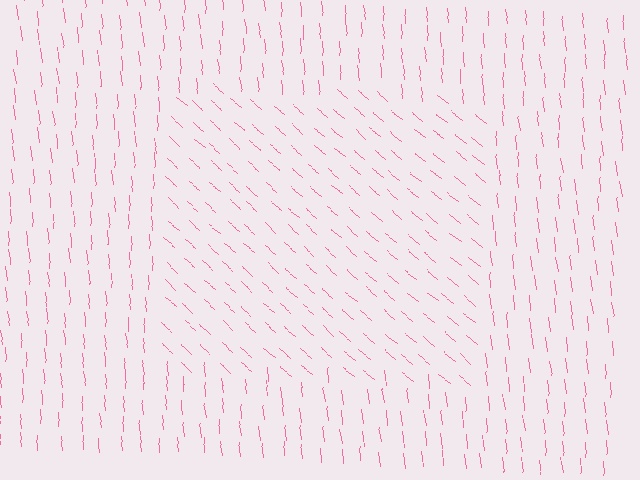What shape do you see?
I see a rectangle.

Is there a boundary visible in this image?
Yes, there is a texture boundary formed by a change in line orientation.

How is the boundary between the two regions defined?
The boundary is defined purely by a change in line orientation (approximately 45 degrees difference). All lines are the same color and thickness.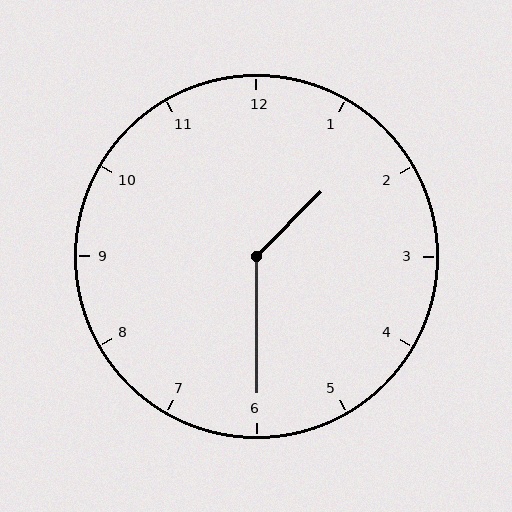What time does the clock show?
1:30.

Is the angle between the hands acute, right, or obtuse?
It is obtuse.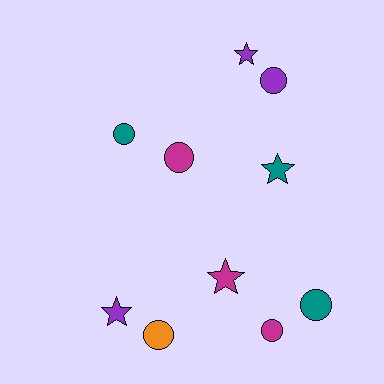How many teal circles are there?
There are 2 teal circles.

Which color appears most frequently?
Magenta, with 3 objects.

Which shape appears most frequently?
Circle, with 6 objects.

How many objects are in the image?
There are 10 objects.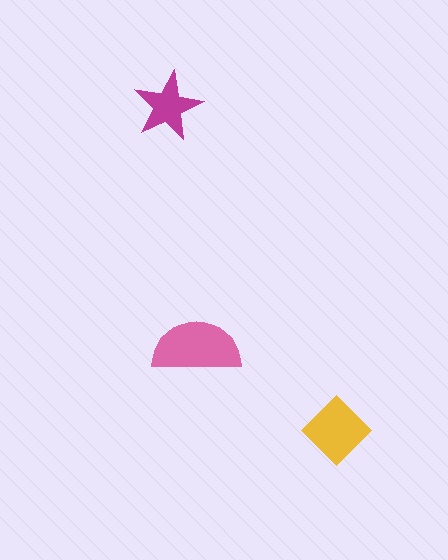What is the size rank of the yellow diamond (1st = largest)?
2nd.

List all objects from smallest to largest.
The magenta star, the yellow diamond, the pink semicircle.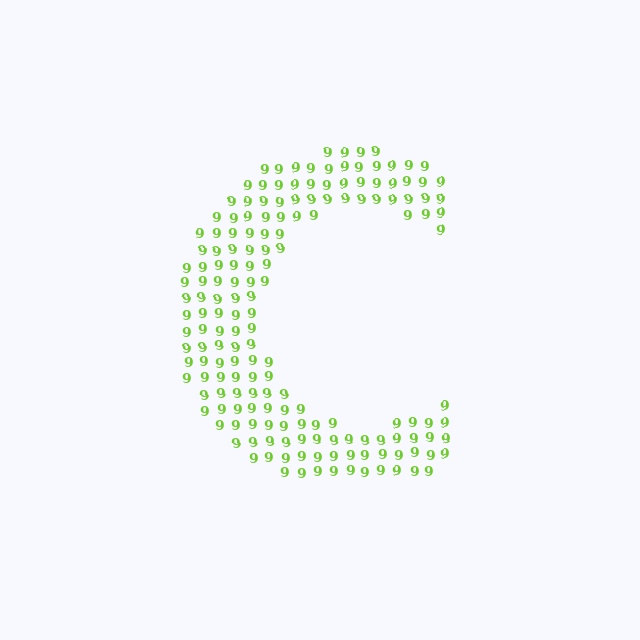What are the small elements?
The small elements are digit 9's.